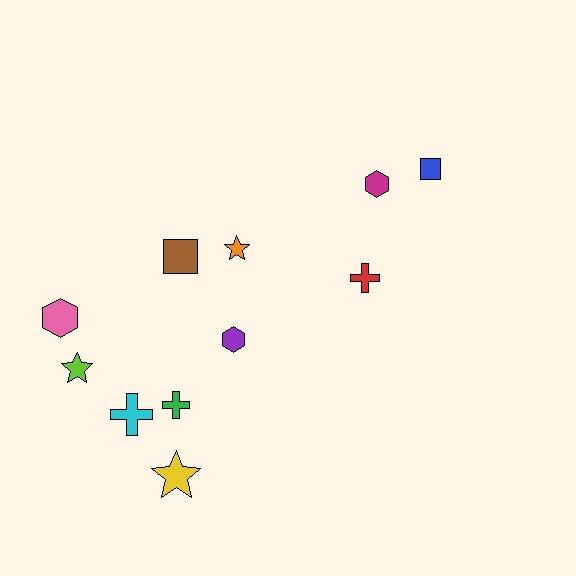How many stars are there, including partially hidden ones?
There are 3 stars.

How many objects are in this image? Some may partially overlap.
There are 11 objects.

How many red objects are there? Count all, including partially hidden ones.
There is 1 red object.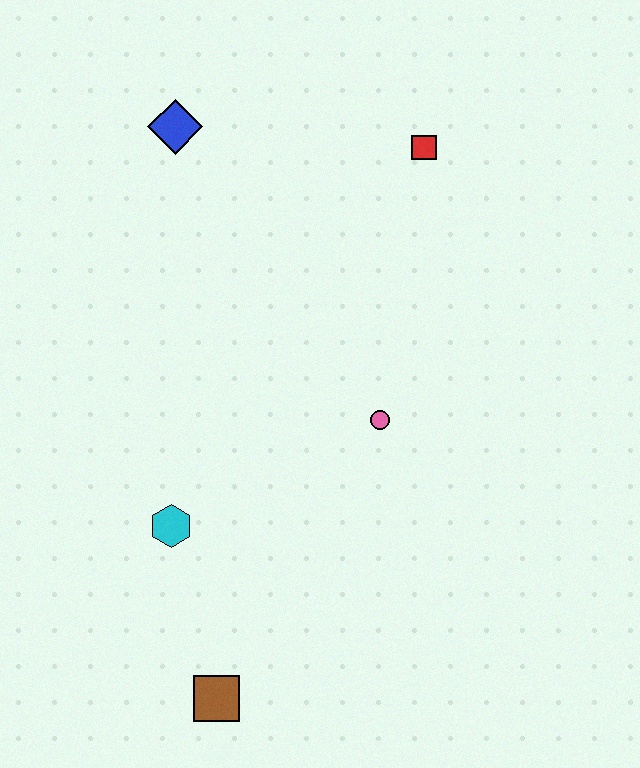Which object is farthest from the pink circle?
The blue diamond is farthest from the pink circle.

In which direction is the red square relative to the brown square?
The red square is above the brown square.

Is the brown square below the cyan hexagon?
Yes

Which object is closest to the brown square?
The cyan hexagon is closest to the brown square.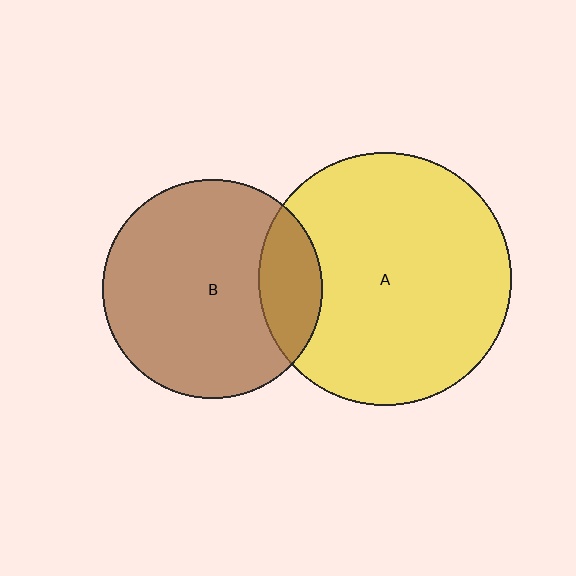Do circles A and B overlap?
Yes.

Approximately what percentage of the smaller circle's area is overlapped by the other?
Approximately 20%.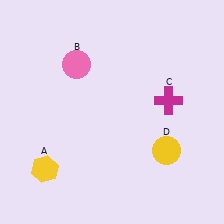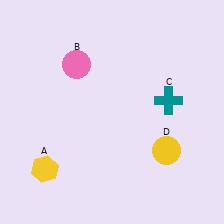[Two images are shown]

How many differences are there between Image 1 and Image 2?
There is 1 difference between the two images.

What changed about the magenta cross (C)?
In Image 1, C is magenta. In Image 2, it changed to teal.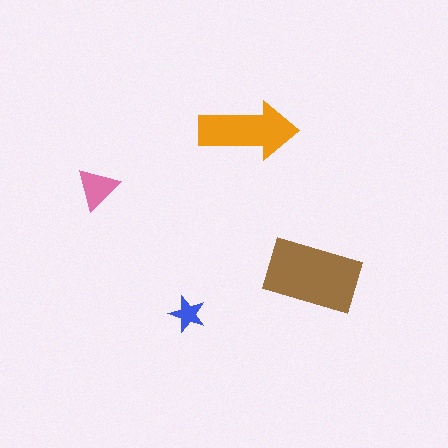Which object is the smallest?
The blue star.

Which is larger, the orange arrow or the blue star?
The orange arrow.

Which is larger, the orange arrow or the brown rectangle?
The brown rectangle.